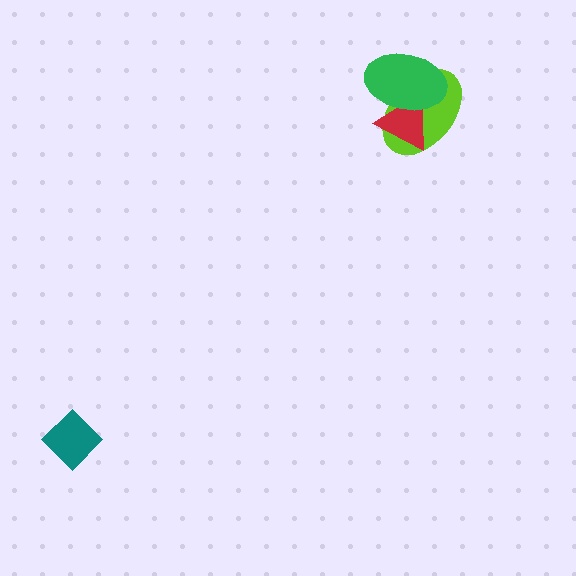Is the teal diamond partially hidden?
No, no other shape covers it.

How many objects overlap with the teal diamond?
0 objects overlap with the teal diamond.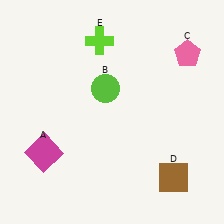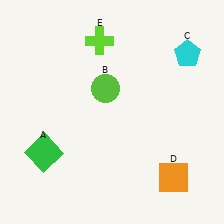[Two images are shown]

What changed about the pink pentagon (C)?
In Image 1, C is pink. In Image 2, it changed to cyan.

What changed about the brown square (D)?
In Image 1, D is brown. In Image 2, it changed to orange.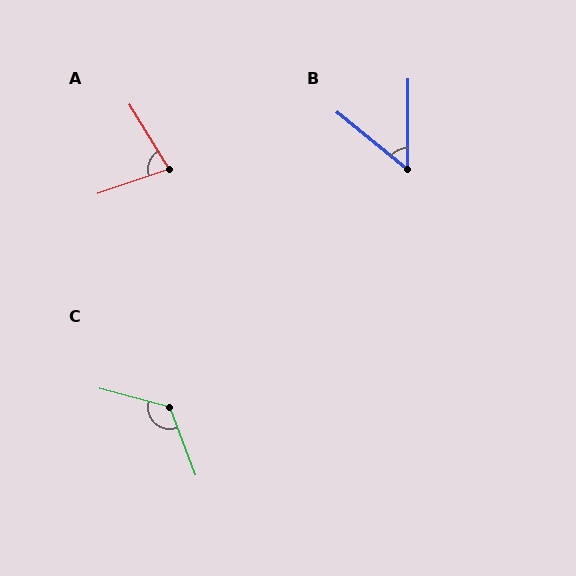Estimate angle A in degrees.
Approximately 77 degrees.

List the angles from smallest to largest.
B (52°), A (77°), C (126°).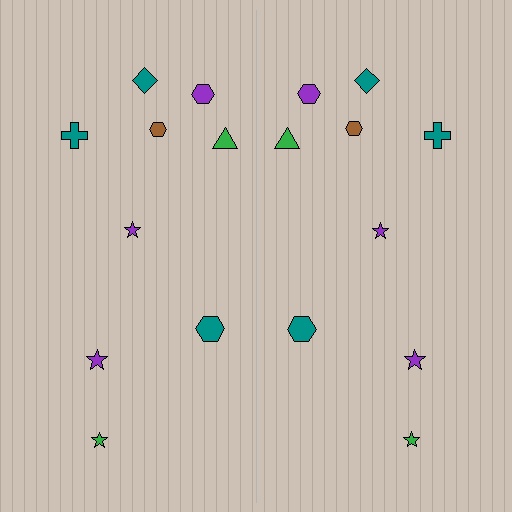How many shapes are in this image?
There are 18 shapes in this image.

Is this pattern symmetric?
Yes, this pattern has bilateral (reflection) symmetry.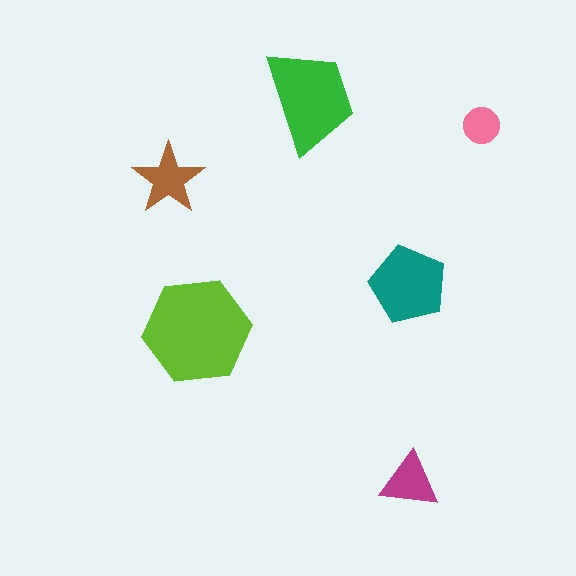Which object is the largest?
The lime hexagon.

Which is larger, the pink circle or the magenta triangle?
The magenta triangle.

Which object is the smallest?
The pink circle.